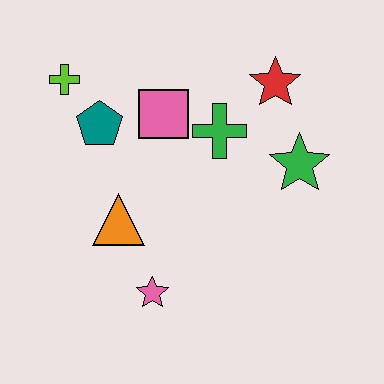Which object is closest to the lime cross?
The teal pentagon is closest to the lime cross.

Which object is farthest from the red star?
The pink star is farthest from the red star.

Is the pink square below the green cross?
No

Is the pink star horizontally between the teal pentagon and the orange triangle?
No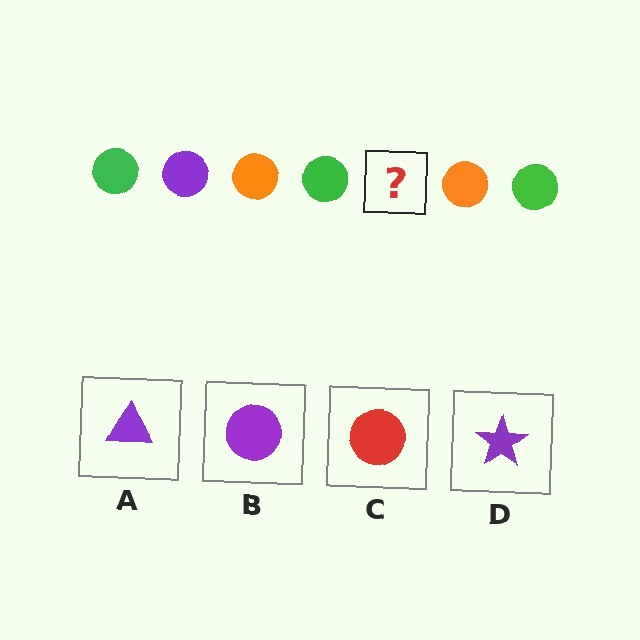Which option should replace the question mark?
Option B.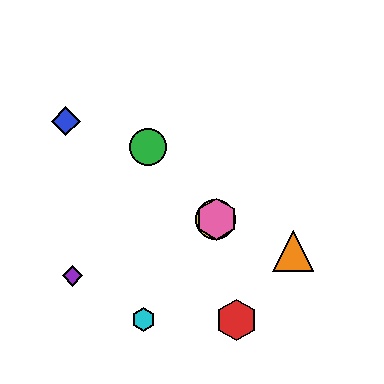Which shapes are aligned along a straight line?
The yellow circle, the orange triangle, the pink hexagon are aligned along a straight line.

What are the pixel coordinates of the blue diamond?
The blue diamond is at (66, 121).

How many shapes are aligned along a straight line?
3 shapes (the yellow circle, the orange triangle, the pink hexagon) are aligned along a straight line.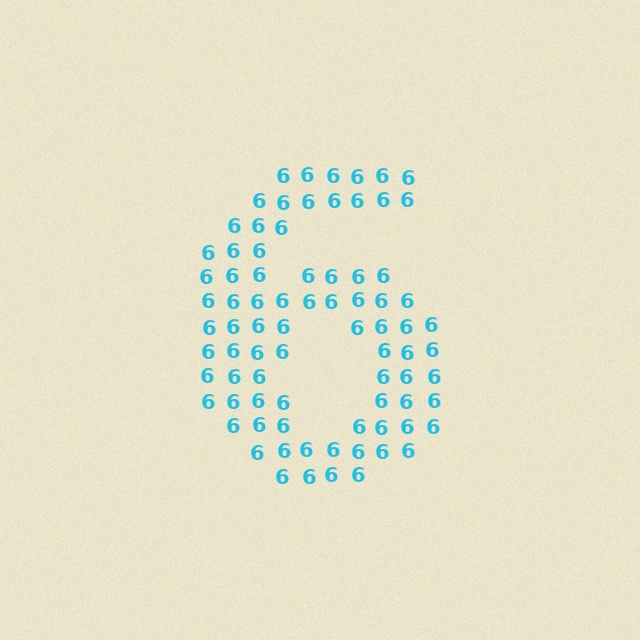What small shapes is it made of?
It is made of small digit 6's.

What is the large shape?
The large shape is the digit 6.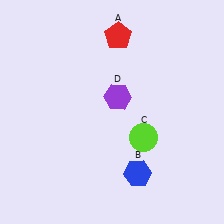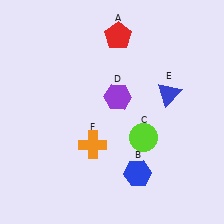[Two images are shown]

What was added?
A blue triangle (E), an orange cross (F) were added in Image 2.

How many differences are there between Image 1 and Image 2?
There are 2 differences between the two images.